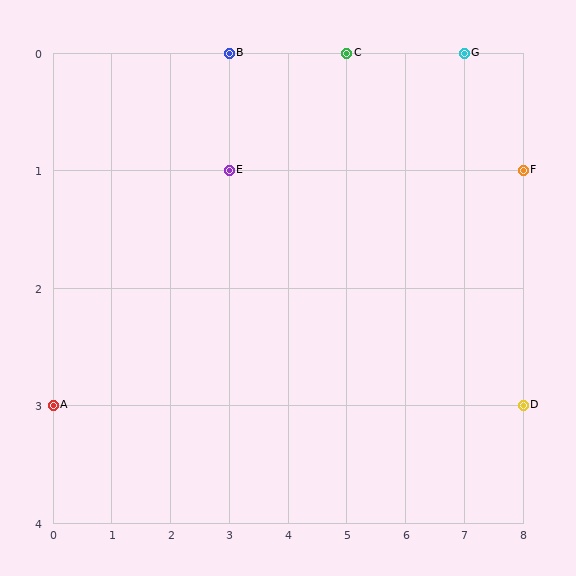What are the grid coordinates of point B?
Point B is at grid coordinates (3, 0).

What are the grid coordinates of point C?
Point C is at grid coordinates (5, 0).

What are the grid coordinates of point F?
Point F is at grid coordinates (8, 1).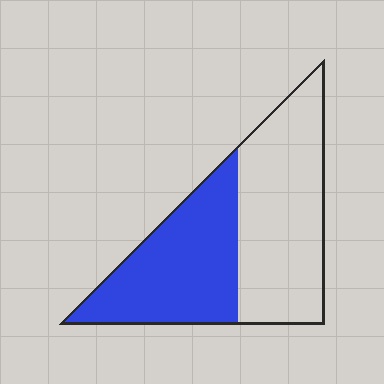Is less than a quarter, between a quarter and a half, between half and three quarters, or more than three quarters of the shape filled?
Between a quarter and a half.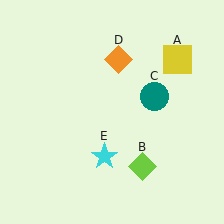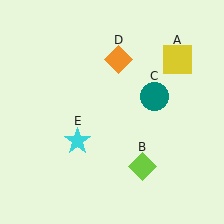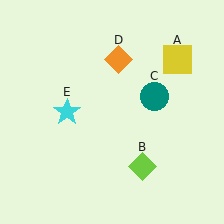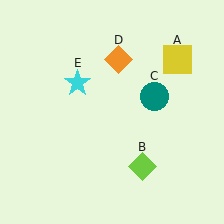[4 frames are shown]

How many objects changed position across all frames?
1 object changed position: cyan star (object E).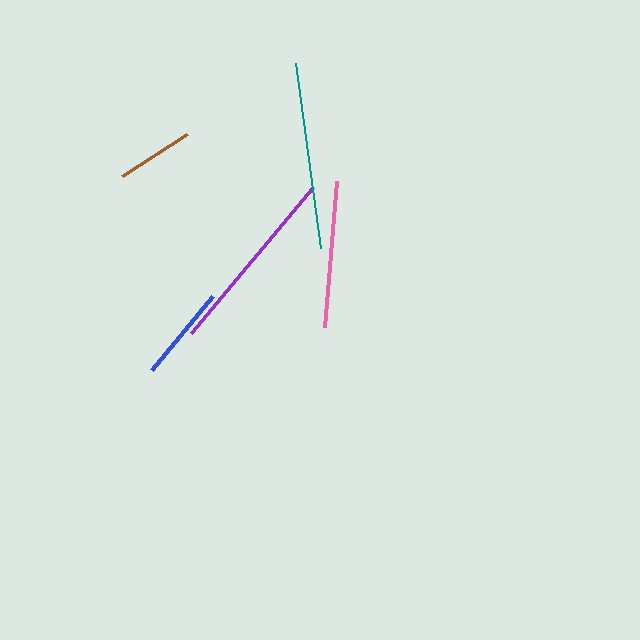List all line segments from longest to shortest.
From longest to shortest: purple, teal, pink, blue, brown.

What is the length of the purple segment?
The purple segment is approximately 190 pixels long.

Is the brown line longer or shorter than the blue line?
The blue line is longer than the brown line.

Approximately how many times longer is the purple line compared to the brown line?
The purple line is approximately 2.4 times the length of the brown line.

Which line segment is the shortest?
The brown line is the shortest at approximately 78 pixels.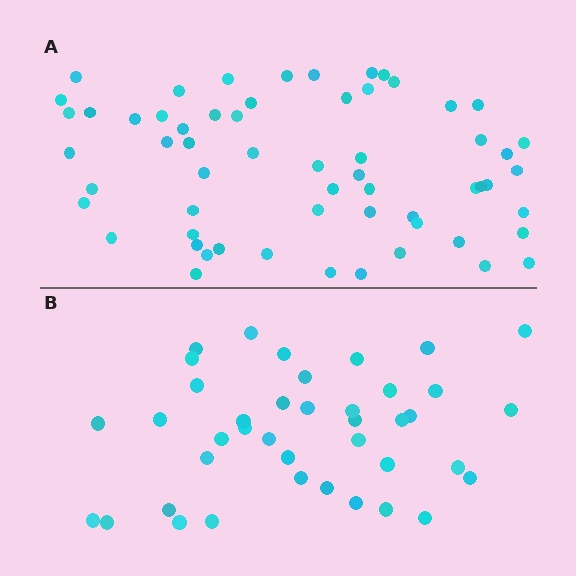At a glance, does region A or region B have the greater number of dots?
Region A (the top region) has more dots.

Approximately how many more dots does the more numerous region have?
Region A has approximately 20 more dots than region B.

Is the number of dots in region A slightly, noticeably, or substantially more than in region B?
Region A has substantially more. The ratio is roughly 1.5 to 1.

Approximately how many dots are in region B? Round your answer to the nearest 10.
About 40 dots.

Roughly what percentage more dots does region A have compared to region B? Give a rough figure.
About 50% more.